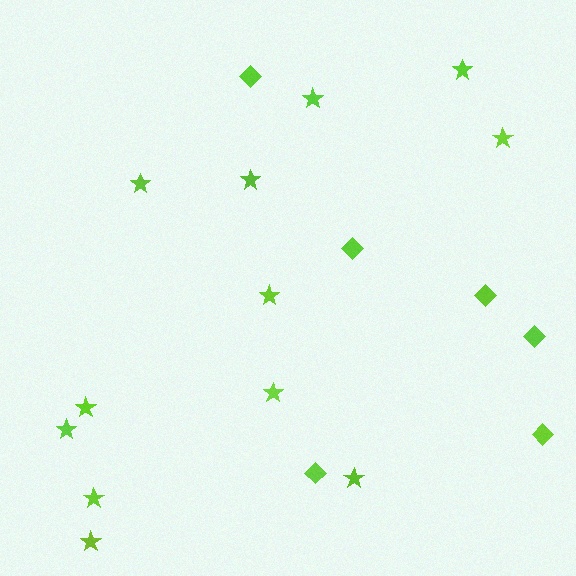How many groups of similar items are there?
There are 2 groups: one group of stars (12) and one group of diamonds (6).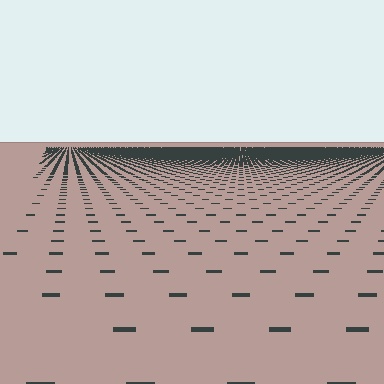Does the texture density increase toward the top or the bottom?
Density increases toward the top.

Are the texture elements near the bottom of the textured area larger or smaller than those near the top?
Larger. Near the bottom, elements are closer to the viewer and appear at a bigger on-screen size.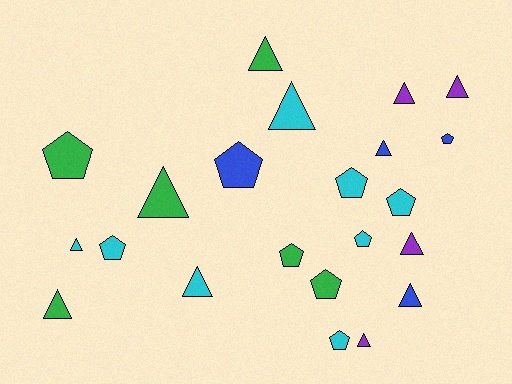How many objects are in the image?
There are 22 objects.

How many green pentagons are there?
There are 3 green pentagons.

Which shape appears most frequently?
Triangle, with 12 objects.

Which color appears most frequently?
Cyan, with 8 objects.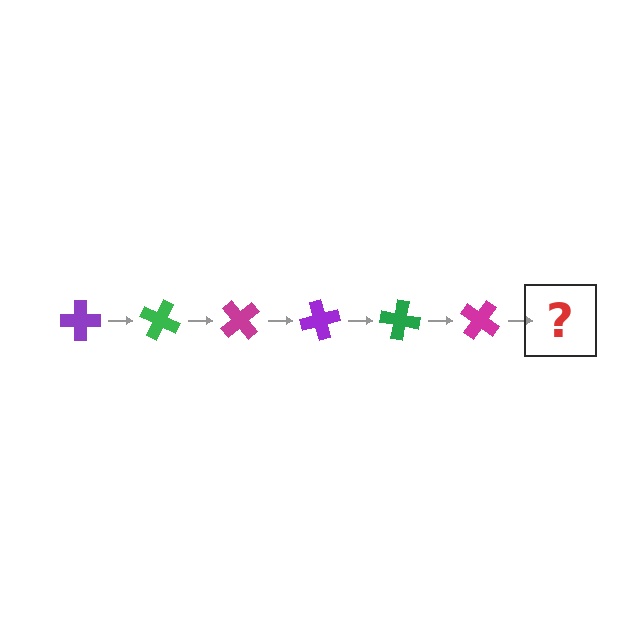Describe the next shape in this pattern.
It should be a purple cross, rotated 150 degrees from the start.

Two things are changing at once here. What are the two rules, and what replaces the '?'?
The two rules are that it rotates 25 degrees each step and the color cycles through purple, green, and magenta. The '?' should be a purple cross, rotated 150 degrees from the start.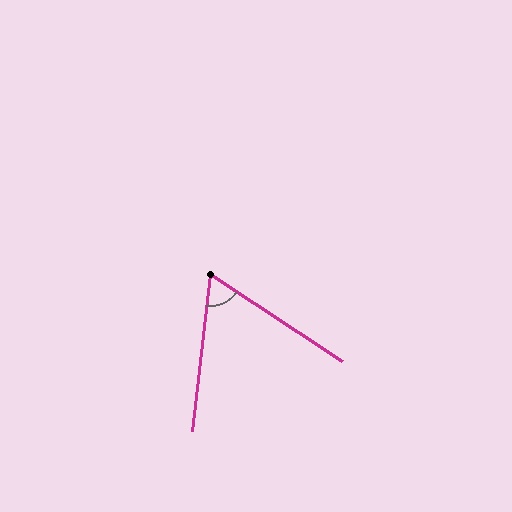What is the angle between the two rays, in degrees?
Approximately 63 degrees.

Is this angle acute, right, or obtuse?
It is acute.